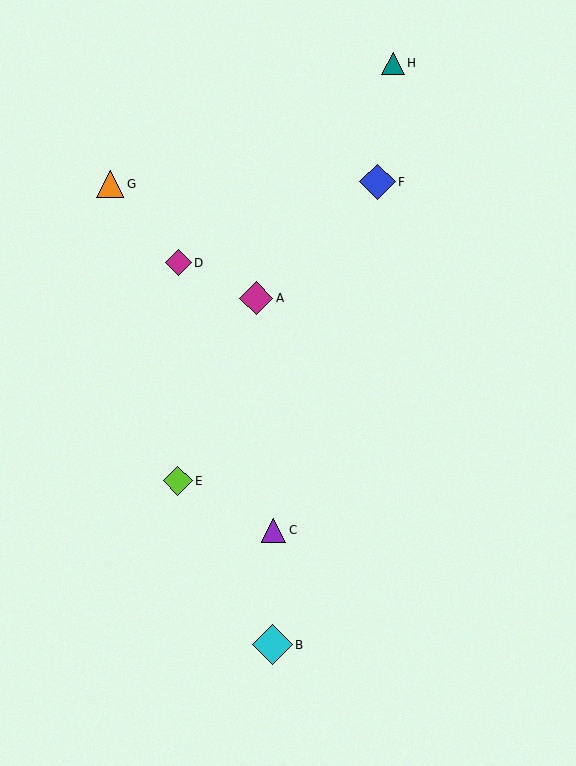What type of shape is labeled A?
Shape A is a magenta diamond.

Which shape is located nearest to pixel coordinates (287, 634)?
The cyan diamond (labeled B) at (272, 645) is nearest to that location.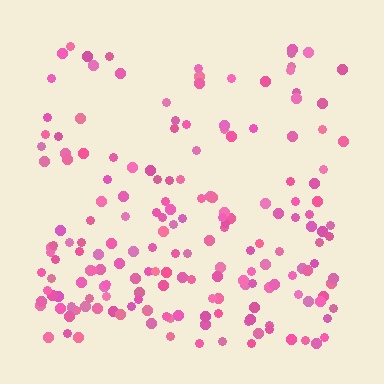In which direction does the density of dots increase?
From top to bottom, with the bottom side densest.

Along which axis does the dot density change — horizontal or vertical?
Vertical.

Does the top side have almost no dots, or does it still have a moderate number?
Still a moderate number, just noticeably fewer than the bottom.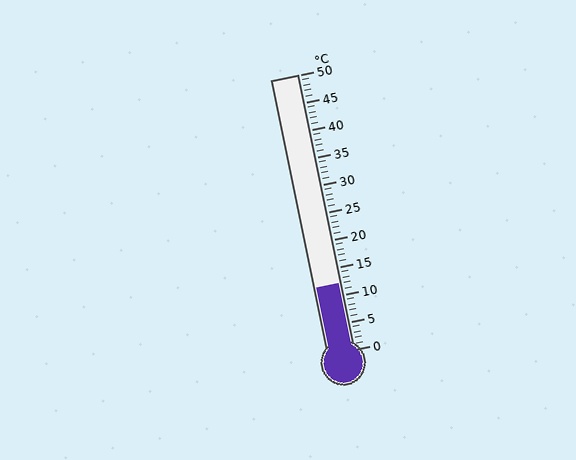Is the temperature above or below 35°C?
The temperature is below 35°C.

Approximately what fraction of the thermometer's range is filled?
The thermometer is filled to approximately 25% of its range.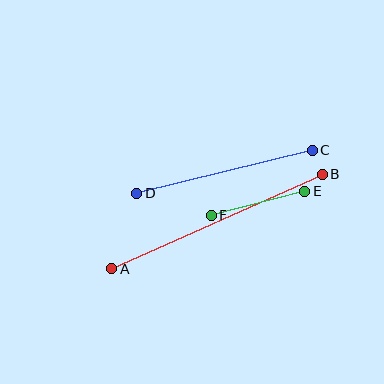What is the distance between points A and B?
The distance is approximately 230 pixels.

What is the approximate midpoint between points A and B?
The midpoint is at approximately (217, 221) pixels.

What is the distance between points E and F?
The distance is approximately 96 pixels.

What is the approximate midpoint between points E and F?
The midpoint is at approximately (258, 203) pixels.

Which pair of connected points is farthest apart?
Points A and B are farthest apart.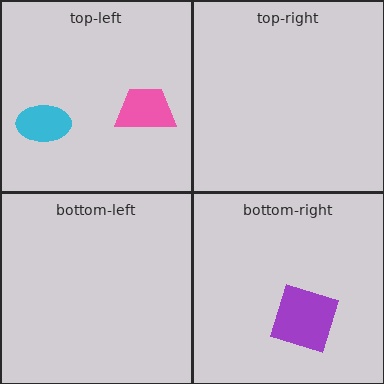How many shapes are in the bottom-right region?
1.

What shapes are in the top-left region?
The cyan ellipse, the pink trapezoid.